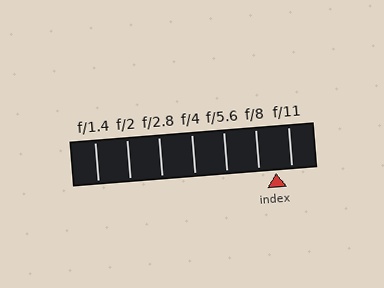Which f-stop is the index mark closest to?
The index mark is closest to f/11.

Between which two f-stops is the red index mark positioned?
The index mark is between f/8 and f/11.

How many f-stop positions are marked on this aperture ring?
There are 7 f-stop positions marked.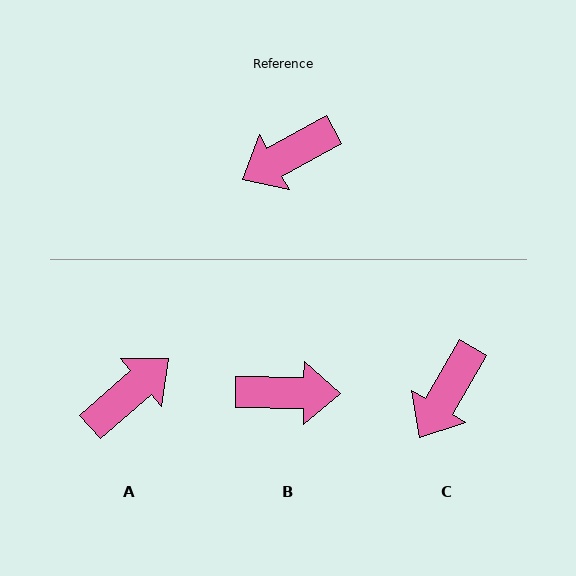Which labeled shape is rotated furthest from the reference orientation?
A, about 168 degrees away.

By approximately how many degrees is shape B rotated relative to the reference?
Approximately 150 degrees counter-clockwise.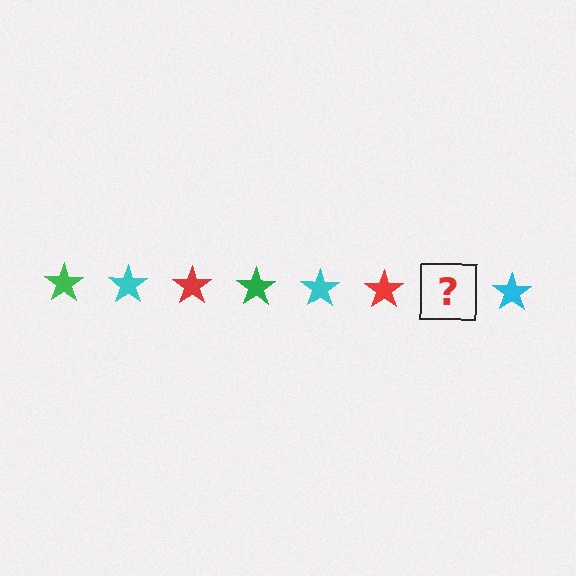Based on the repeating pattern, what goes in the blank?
The blank should be a green star.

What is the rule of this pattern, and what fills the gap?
The rule is that the pattern cycles through green, cyan, red stars. The gap should be filled with a green star.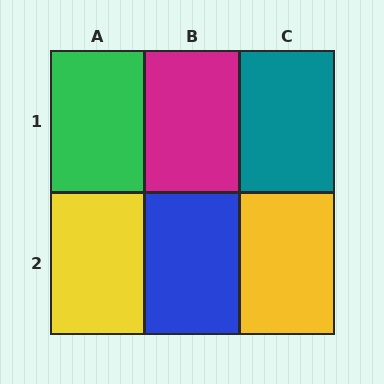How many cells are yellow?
2 cells are yellow.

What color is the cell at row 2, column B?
Blue.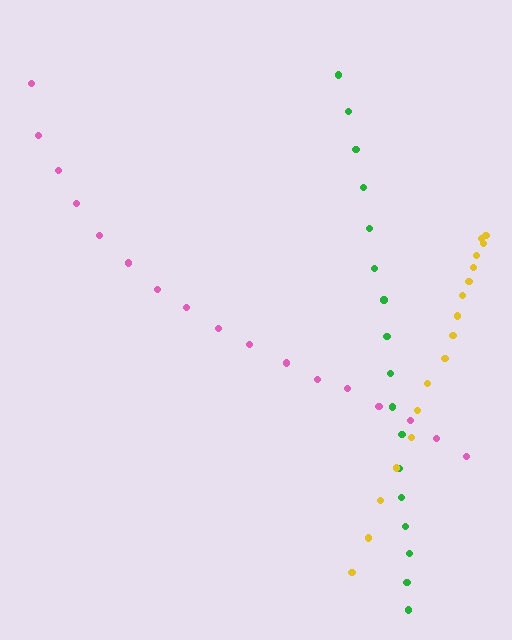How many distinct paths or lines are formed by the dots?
There are 3 distinct paths.